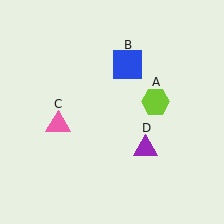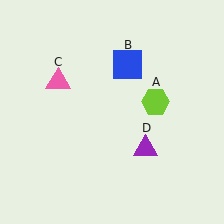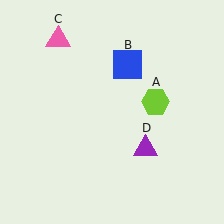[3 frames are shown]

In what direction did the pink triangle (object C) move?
The pink triangle (object C) moved up.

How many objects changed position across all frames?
1 object changed position: pink triangle (object C).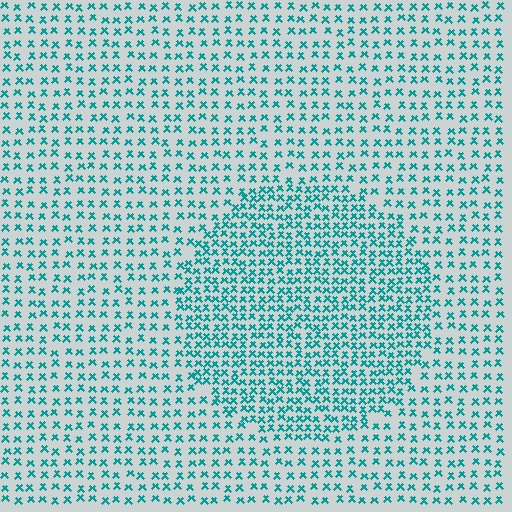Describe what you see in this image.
The image contains small teal elements arranged at two different densities. A circle-shaped region is visible where the elements are more densely packed than the surrounding area.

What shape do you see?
I see a circle.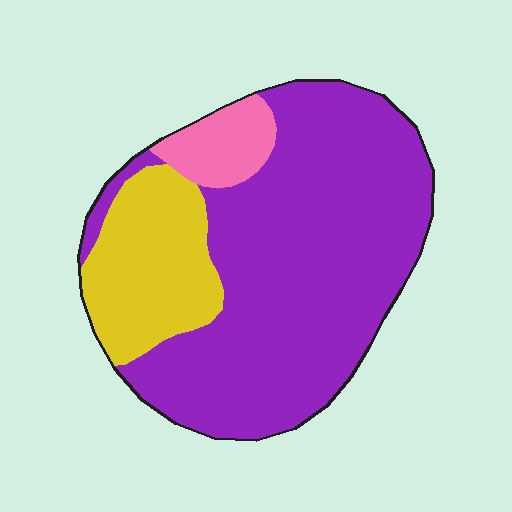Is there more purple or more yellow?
Purple.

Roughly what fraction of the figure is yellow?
Yellow covers around 20% of the figure.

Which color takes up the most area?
Purple, at roughly 70%.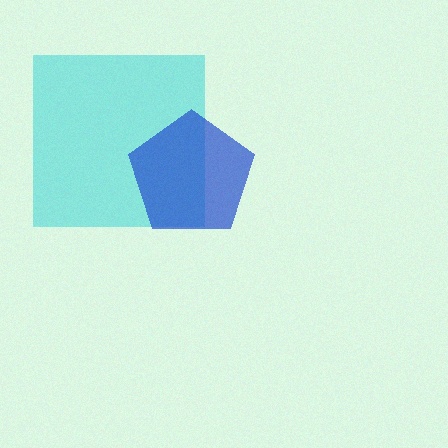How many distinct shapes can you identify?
There are 2 distinct shapes: a cyan square, a blue pentagon.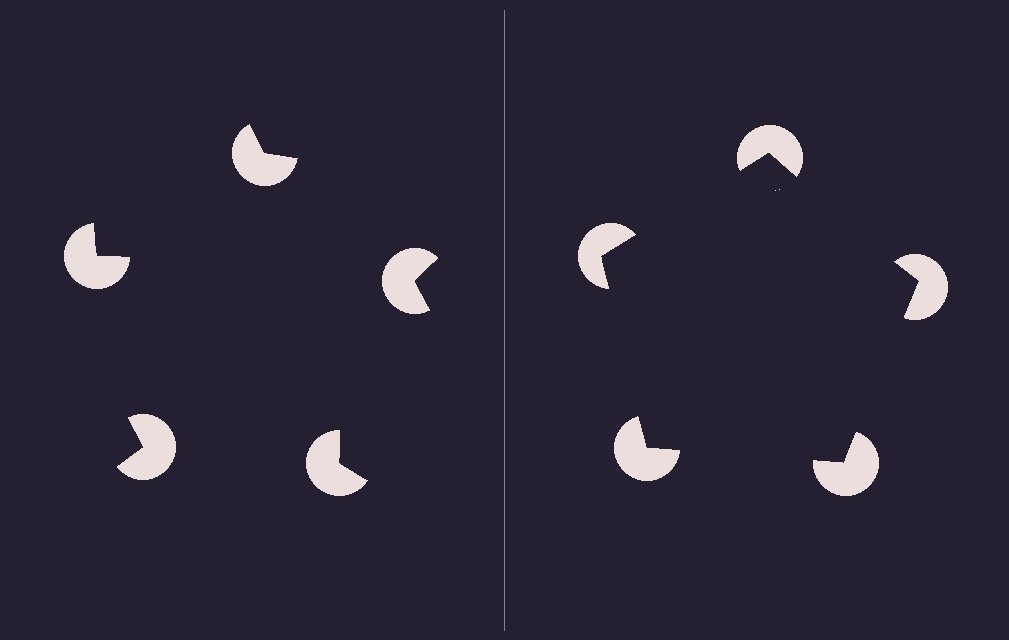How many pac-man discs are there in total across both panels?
10 — 5 on each side.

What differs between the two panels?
The pac-man discs are positioned identically on both sides; only the wedge orientations differ. On the right they align to a pentagon; on the left they are misaligned.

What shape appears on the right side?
An illusory pentagon.